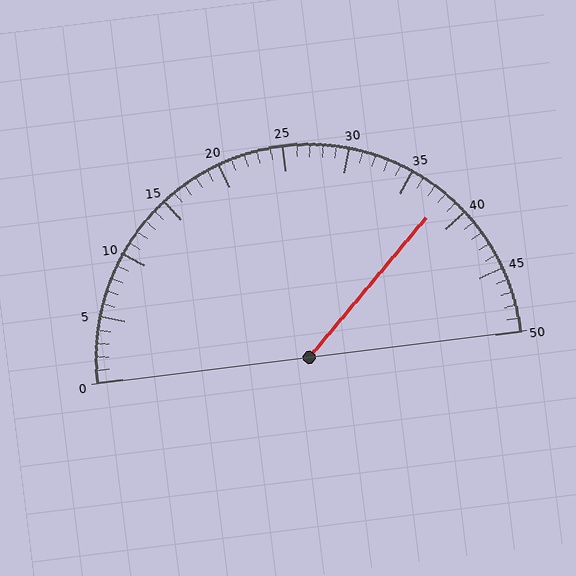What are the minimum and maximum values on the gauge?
The gauge ranges from 0 to 50.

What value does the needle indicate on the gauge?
The needle indicates approximately 38.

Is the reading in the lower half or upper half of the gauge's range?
The reading is in the upper half of the range (0 to 50).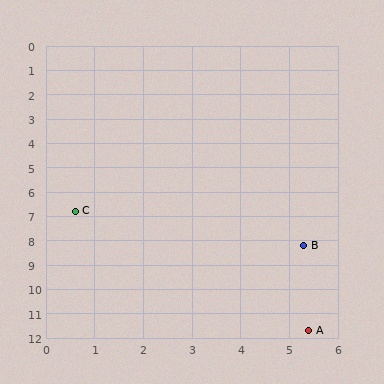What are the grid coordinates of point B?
Point B is at approximately (5.3, 8.2).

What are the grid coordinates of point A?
Point A is at approximately (5.4, 11.7).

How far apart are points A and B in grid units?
Points A and B are about 3.5 grid units apart.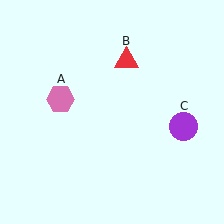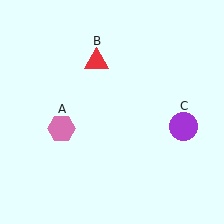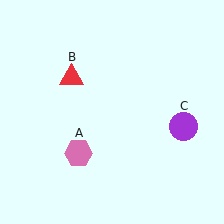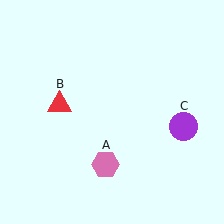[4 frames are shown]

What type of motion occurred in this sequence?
The pink hexagon (object A), red triangle (object B) rotated counterclockwise around the center of the scene.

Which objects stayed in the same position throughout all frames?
Purple circle (object C) remained stationary.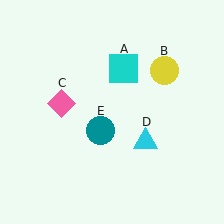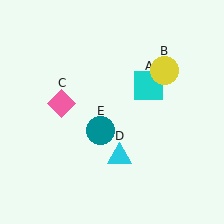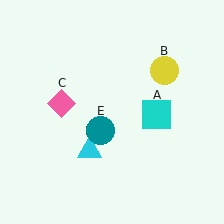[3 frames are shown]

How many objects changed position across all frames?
2 objects changed position: cyan square (object A), cyan triangle (object D).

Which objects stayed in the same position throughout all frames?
Yellow circle (object B) and pink diamond (object C) and teal circle (object E) remained stationary.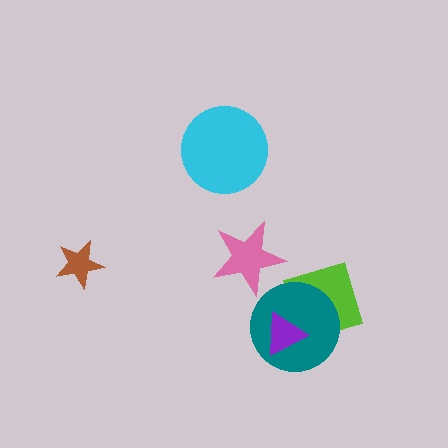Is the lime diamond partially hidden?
Yes, it is partially covered by another shape.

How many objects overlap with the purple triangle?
2 objects overlap with the purple triangle.